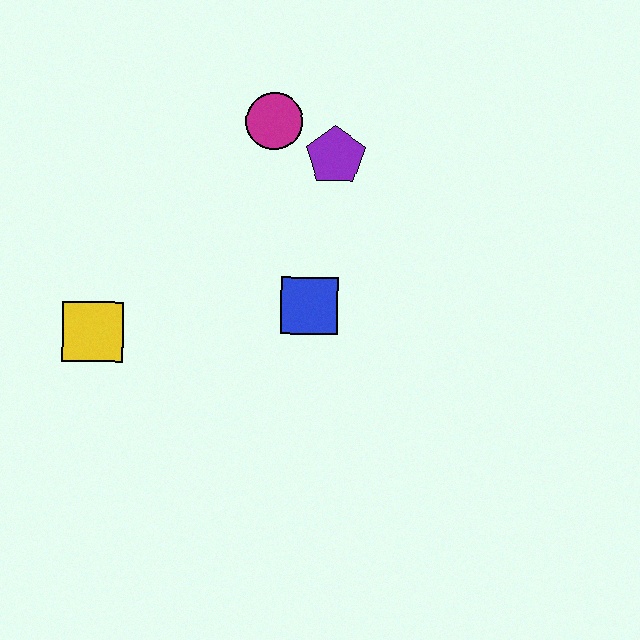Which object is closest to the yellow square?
The blue square is closest to the yellow square.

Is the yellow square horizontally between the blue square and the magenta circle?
No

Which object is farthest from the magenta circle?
The yellow square is farthest from the magenta circle.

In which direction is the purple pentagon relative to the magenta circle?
The purple pentagon is to the right of the magenta circle.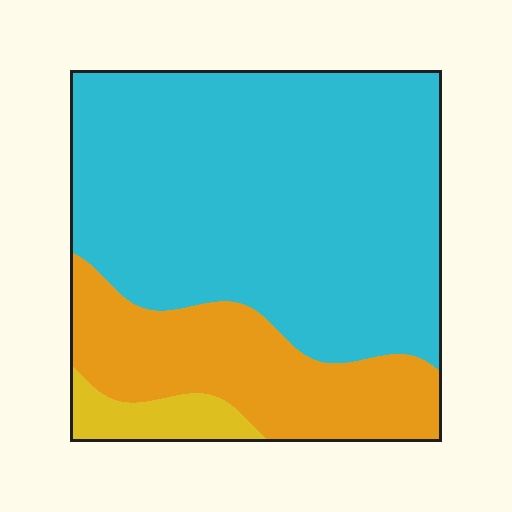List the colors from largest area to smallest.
From largest to smallest: cyan, orange, yellow.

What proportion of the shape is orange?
Orange covers roughly 25% of the shape.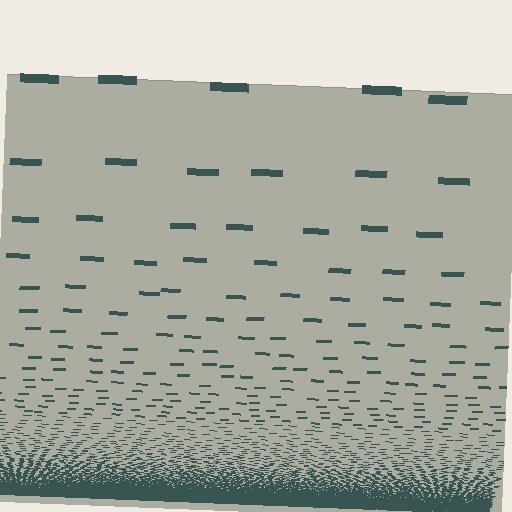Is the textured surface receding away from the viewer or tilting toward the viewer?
The surface appears to tilt toward the viewer. Texture elements get larger and sparser toward the top.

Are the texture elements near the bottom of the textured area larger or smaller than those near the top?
Smaller. The gradient is inverted — elements near the bottom are smaller and denser.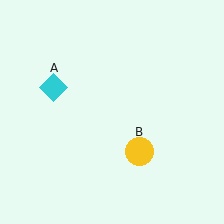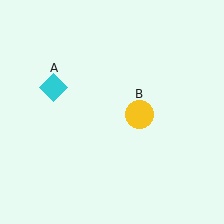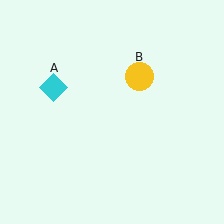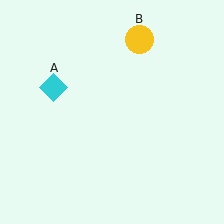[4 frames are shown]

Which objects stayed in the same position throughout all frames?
Cyan diamond (object A) remained stationary.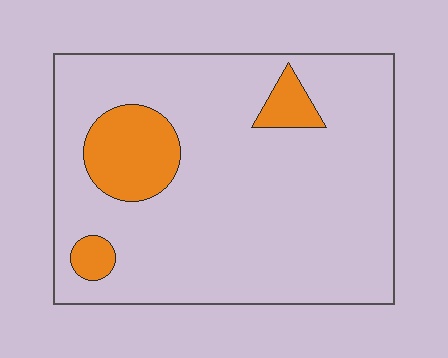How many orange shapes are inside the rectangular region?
3.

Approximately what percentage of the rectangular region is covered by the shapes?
Approximately 15%.